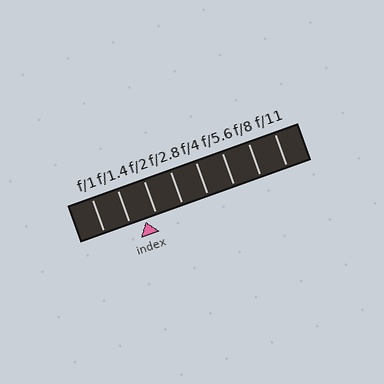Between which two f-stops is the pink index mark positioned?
The index mark is between f/1.4 and f/2.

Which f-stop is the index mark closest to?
The index mark is closest to f/2.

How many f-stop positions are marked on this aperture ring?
There are 8 f-stop positions marked.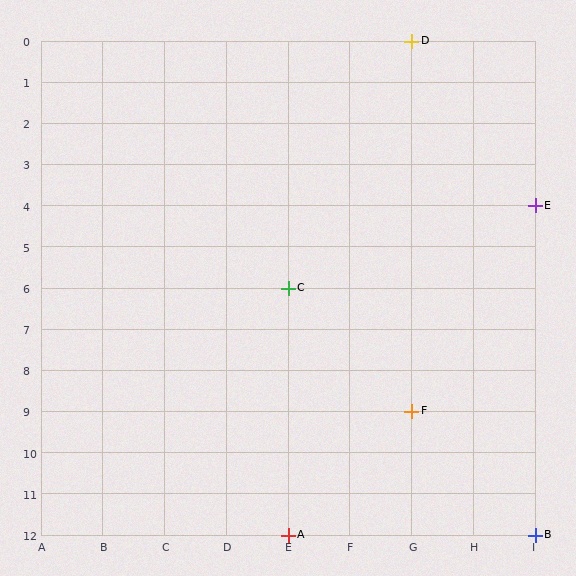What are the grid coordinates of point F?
Point F is at grid coordinates (G, 9).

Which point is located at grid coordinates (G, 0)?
Point D is at (G, 0).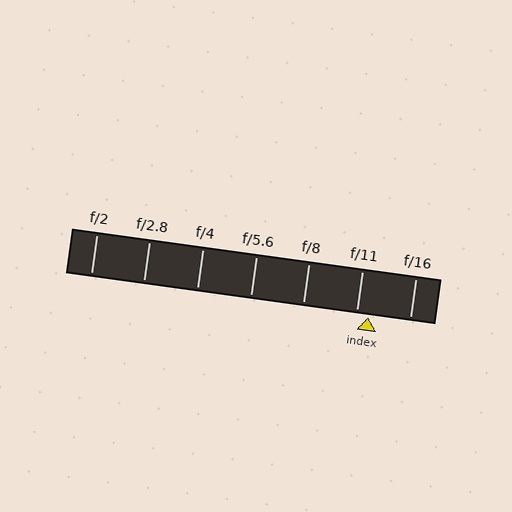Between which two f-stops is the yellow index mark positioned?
The index mark is between f/11 and f/16.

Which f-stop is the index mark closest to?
The index mark is closest to f/11.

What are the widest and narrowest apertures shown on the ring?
The widest aperture shown is f/2 and the narrowest is f/16.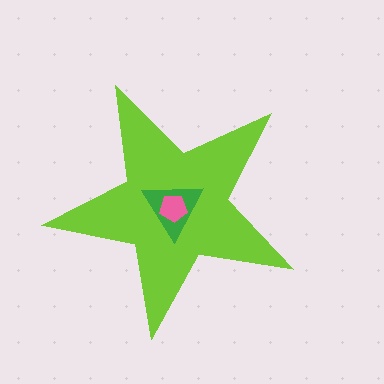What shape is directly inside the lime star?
The green triangle.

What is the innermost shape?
The pink pentagon.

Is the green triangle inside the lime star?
Yes.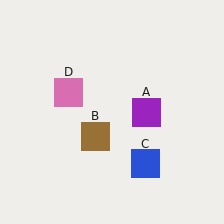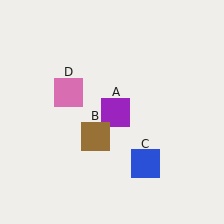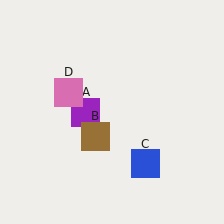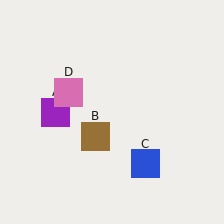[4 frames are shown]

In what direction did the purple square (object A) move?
The purple square (object A) moved left.